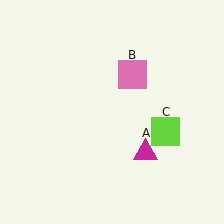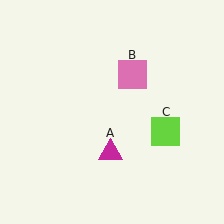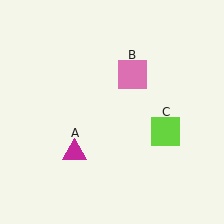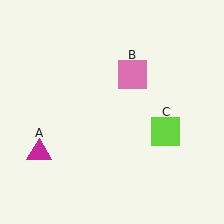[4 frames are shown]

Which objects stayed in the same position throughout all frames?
Pink square (object B) and lime square (object C) remained stationary.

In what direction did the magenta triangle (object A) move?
The magenta triangle (object A) moved left.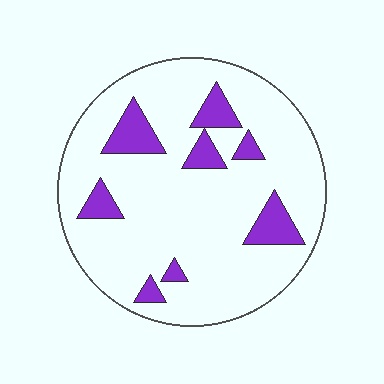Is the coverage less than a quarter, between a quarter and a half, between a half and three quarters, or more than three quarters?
Less than a quarter.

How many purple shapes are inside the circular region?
8.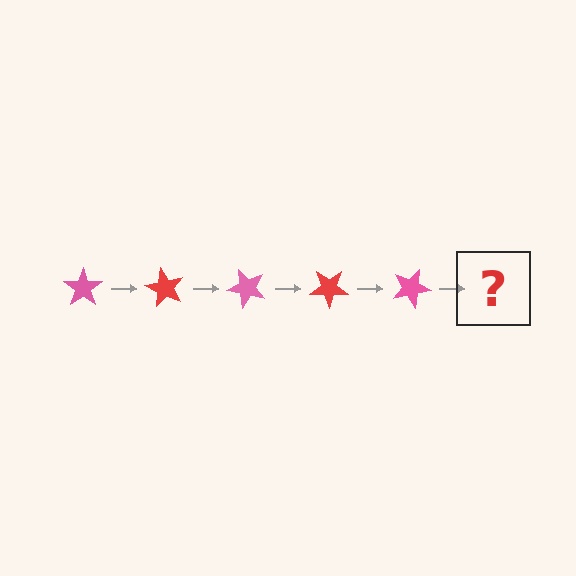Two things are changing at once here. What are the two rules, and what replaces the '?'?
The two rules are that it rotates 60 degrees each step and the color cycles through pink and red. The '?' should be a red star, rotated 300 degrees from the start.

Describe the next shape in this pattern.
It should be a red star, rotated 300 degrees from the start.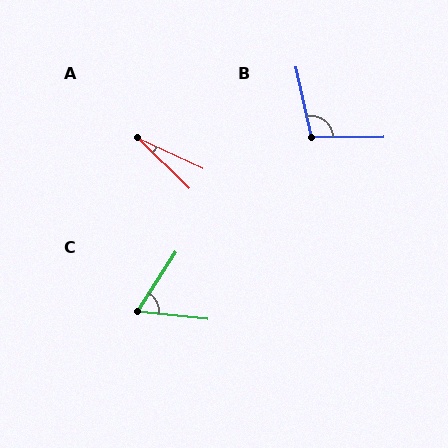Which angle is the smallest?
A, at approximately 19 degrees.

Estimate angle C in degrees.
Approximately 64 degrees.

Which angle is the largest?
B, at approximately 102 degrees.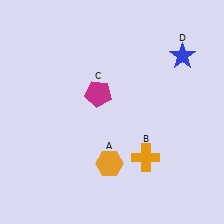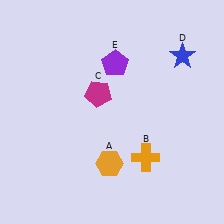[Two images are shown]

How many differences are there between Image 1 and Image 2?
There is 1 difference between the two images.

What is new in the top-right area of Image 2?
A purple pentagon (E) was added in the top-right area of Image 2.